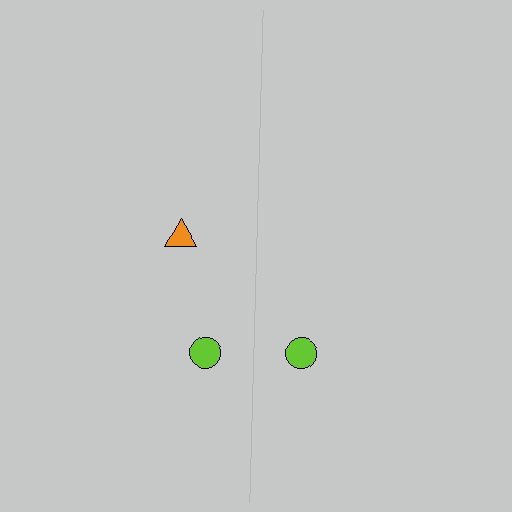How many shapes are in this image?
There are 3 shapes in this image.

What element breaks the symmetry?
A orange triangle is missing from the right side.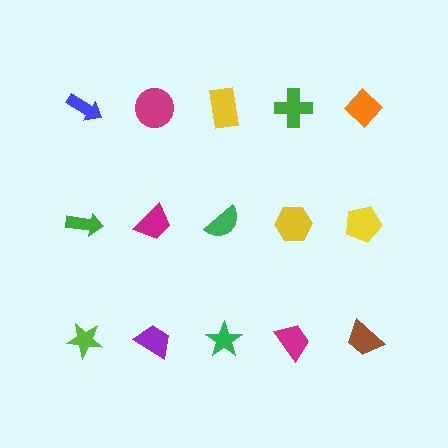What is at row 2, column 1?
A green arrow.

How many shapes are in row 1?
5 shapes.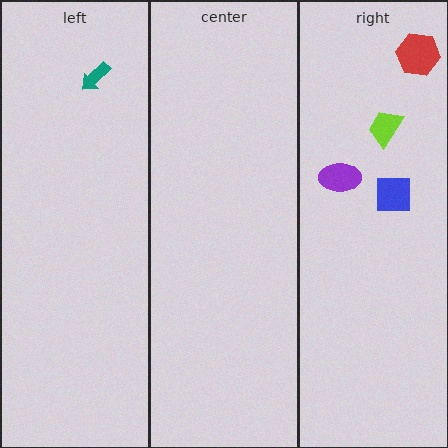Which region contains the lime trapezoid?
The right region.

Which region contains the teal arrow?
The left region.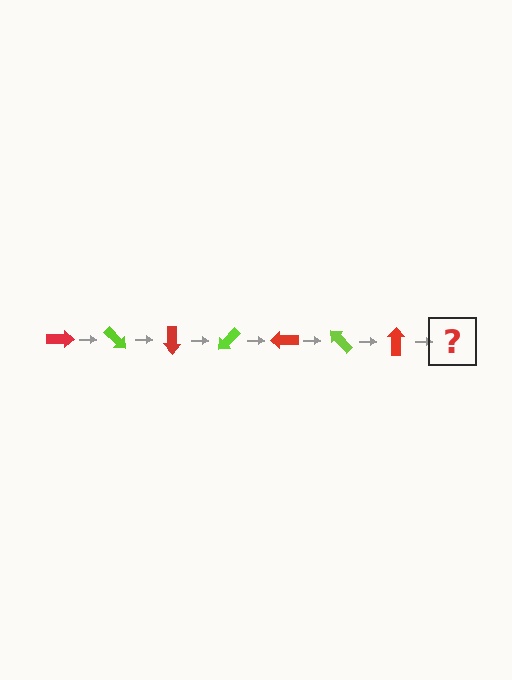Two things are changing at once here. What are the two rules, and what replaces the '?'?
The two rules are that it rotates 45 degrees each step and the color cycles through red and lime. The '?' should be a lime arrow, rotated 315 degrees from the start.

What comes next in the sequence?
The next element should be a lime arrow, rotated 315 degrees from the start.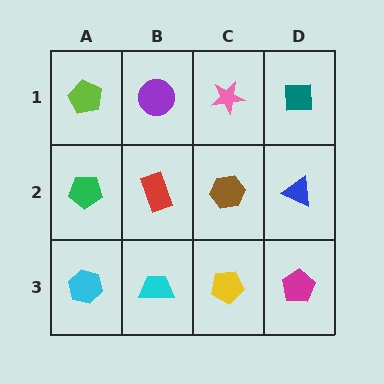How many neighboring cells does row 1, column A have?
2.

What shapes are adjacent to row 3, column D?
A blue triangle (row 2, column D), a yellow pentagon (row 3, column C).